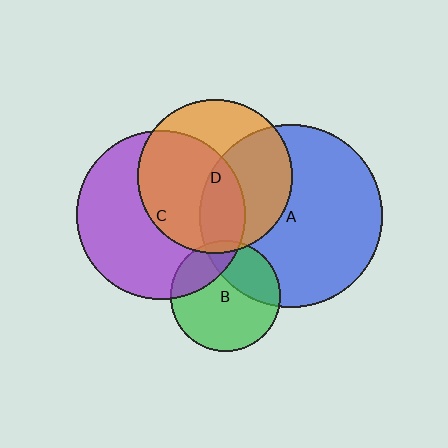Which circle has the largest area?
Circle A (blue).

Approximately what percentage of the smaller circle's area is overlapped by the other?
Approximately 45%.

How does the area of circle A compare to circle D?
Approximately 1.4 times.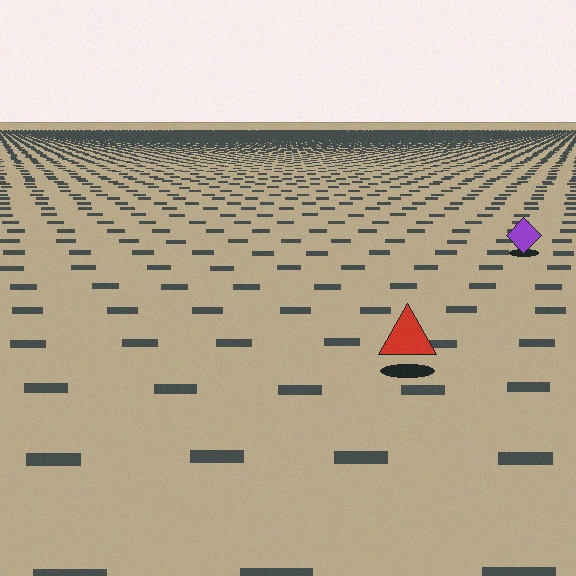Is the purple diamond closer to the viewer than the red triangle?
No. The red triangle is closer — you can tell from the texture gradient: the ground texture is coarser near it.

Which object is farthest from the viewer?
The purple diamond is farthest from the viewer. It appears smaller and the ground texture around it is denser.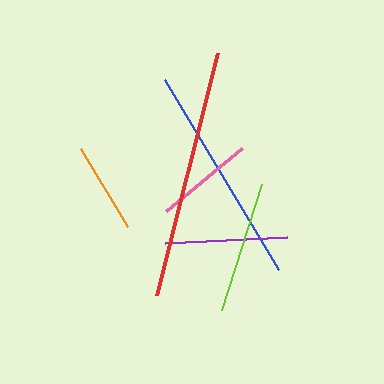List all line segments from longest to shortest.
From longest to shortest: red, blue, lime, purple, pink, orange.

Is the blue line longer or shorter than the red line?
The red line is longer than the blue line.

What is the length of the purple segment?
The purple segment is approximately 122 pixels long.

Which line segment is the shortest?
The orange line is the shortest at approximately 91 pixels.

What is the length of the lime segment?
The lime segment is approximately 132 pixels long.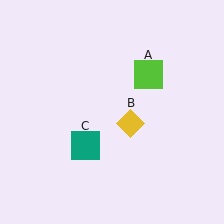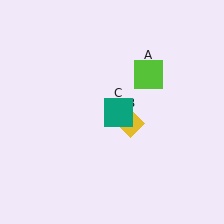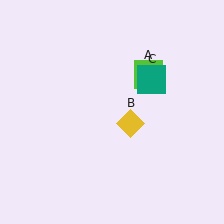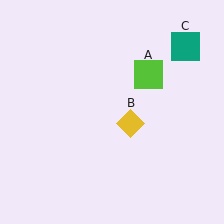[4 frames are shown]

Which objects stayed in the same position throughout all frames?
Lime square (object A) and yellow diamond (object B) remained stationary.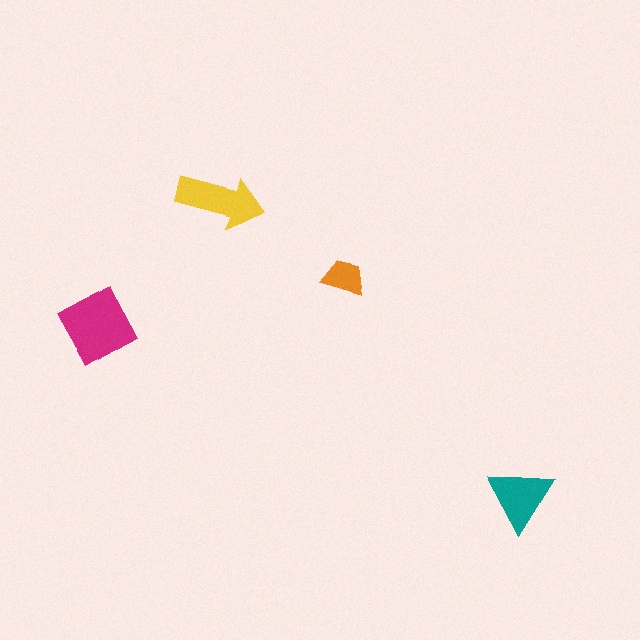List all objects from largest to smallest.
The magenta square, the yellow arrow, the teal triangle, the orange trapezoid.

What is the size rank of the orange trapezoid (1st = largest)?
4th.